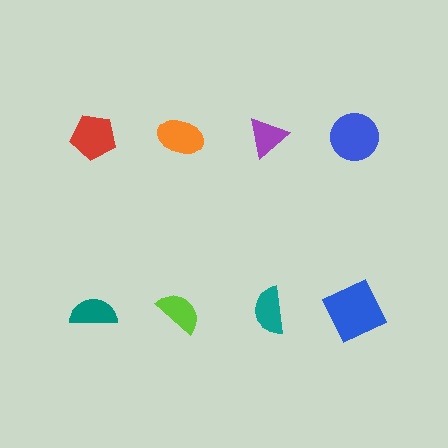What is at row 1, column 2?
An orange ellipse.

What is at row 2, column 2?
A lime semicircle.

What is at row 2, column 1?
A teal semicircle.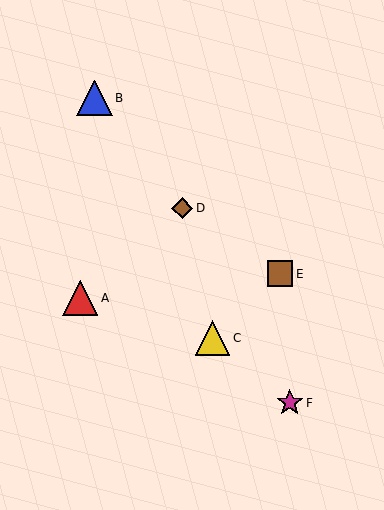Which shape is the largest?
The blue triangle (labeled B) is the largest.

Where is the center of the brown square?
The center of the brown square is at (280, 274).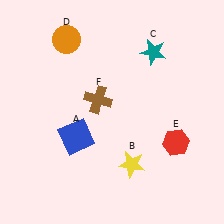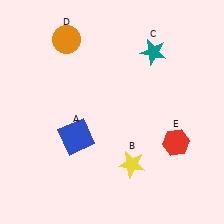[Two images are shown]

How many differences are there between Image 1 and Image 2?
There is 1 difference between the two images.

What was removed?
The brown cross (F) was removed in Image 2.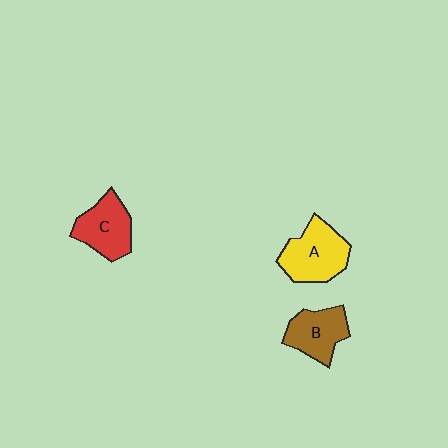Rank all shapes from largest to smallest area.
From largest to smallest: A (yellow), C (red), B (brown).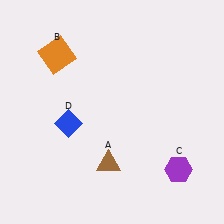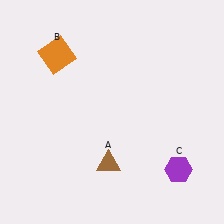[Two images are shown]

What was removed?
The blue diamond (D) was removed in Image 2.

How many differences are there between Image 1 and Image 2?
There is 1 difference between the two images.